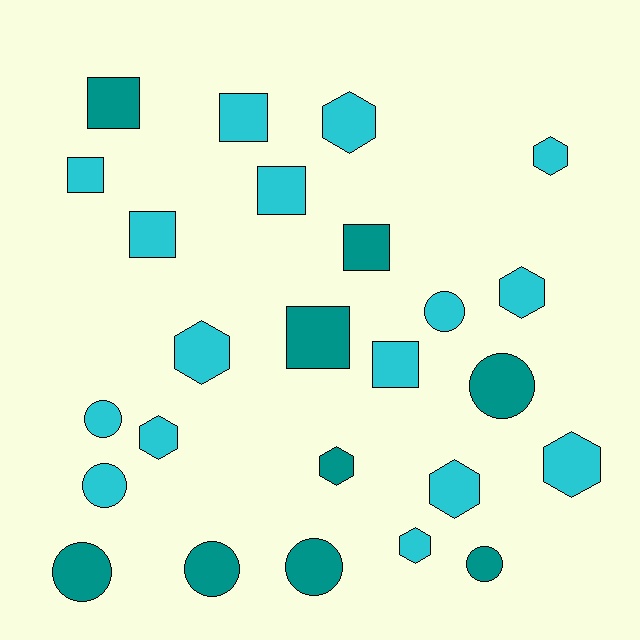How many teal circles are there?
There are 5 teal circles.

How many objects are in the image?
There are 25 objects.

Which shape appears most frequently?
Hexagon, with 9 objects.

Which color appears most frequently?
Cyan, with 16 objects.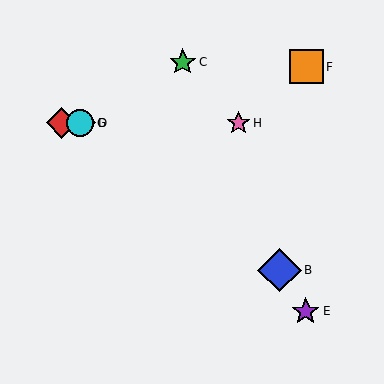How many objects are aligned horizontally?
4 objects (A, D, G, H) are aligned horizontally.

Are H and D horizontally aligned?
Yes, both are at y≈123.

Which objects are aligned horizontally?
Objects A, D, G, H are aligned horizontally.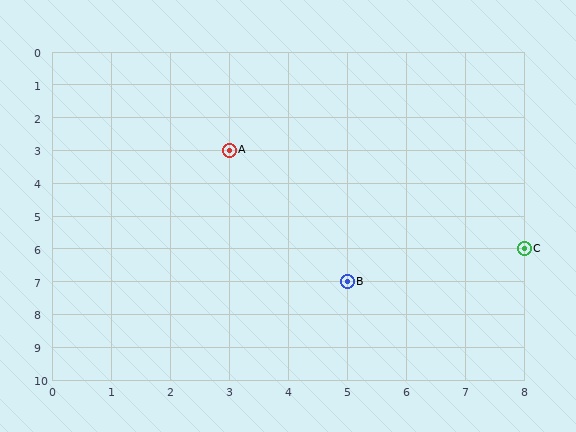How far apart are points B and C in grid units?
Points B and C are 3 columns and 1 row apart (about 3.2 grid units diagonally).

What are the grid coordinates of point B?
Point B is at grid coordinates (5, 7).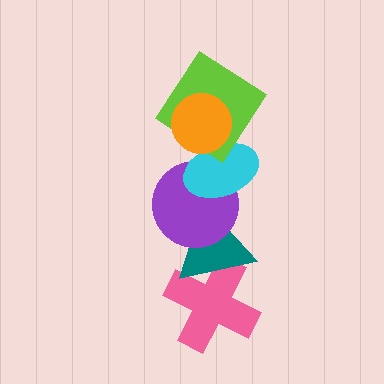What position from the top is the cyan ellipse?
The cyan ellipse is 3rd from the top.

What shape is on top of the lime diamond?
The orange circle is on top of the lime diamond.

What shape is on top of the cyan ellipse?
The lime diamond is on top of the cyan ellipse.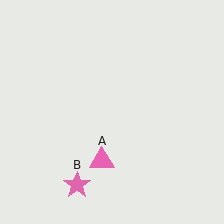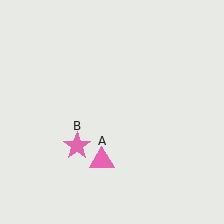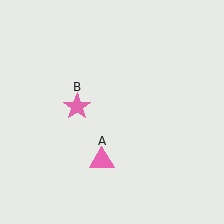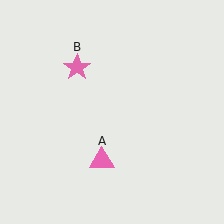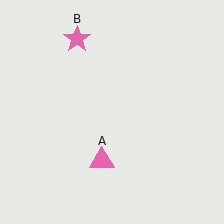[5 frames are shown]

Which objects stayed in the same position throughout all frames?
Pink triangle (object A) remained stationary.